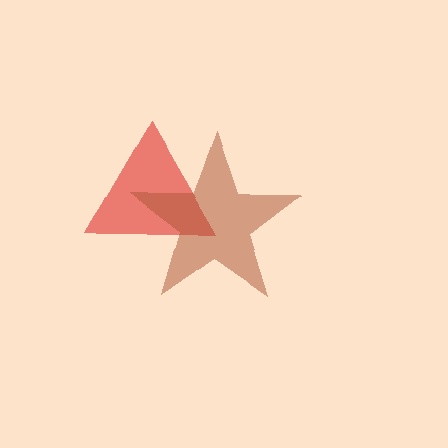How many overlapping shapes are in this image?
There are 2 overlapping shapes in the image.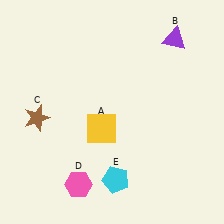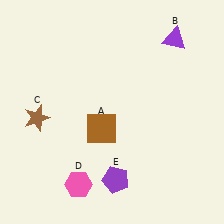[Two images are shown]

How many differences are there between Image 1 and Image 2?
There are 2 differences between the two images.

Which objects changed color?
A changed from yellow to brown. E changed from cyan to purple.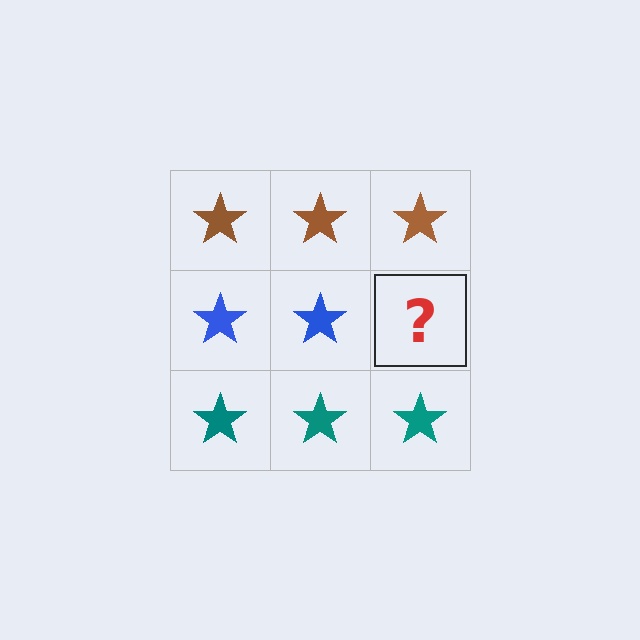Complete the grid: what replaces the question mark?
The question mark should be replaced with a blue star.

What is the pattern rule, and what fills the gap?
The rule is that each row has a consistent color. The gap should be filled with a blue star.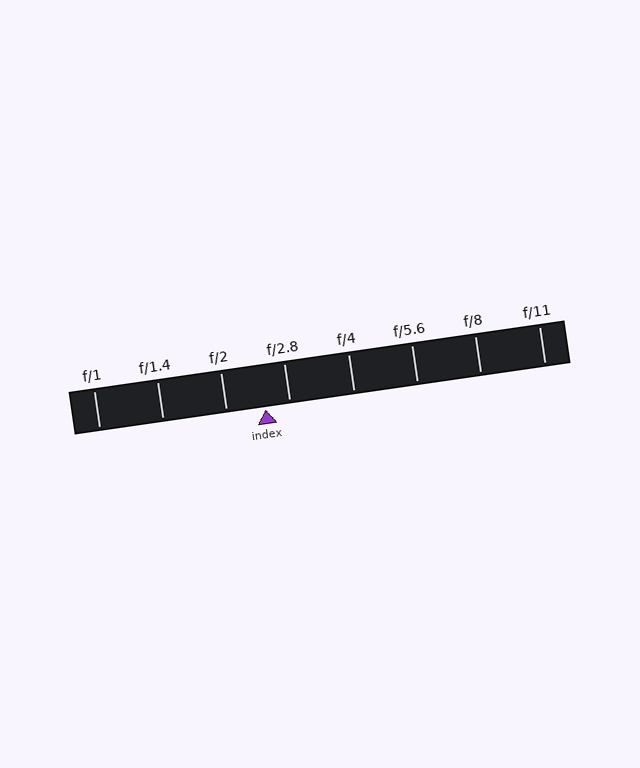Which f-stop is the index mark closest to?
The index mark is closest to f/2.8.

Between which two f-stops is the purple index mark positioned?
The index mark is between f/2 and f/2.8.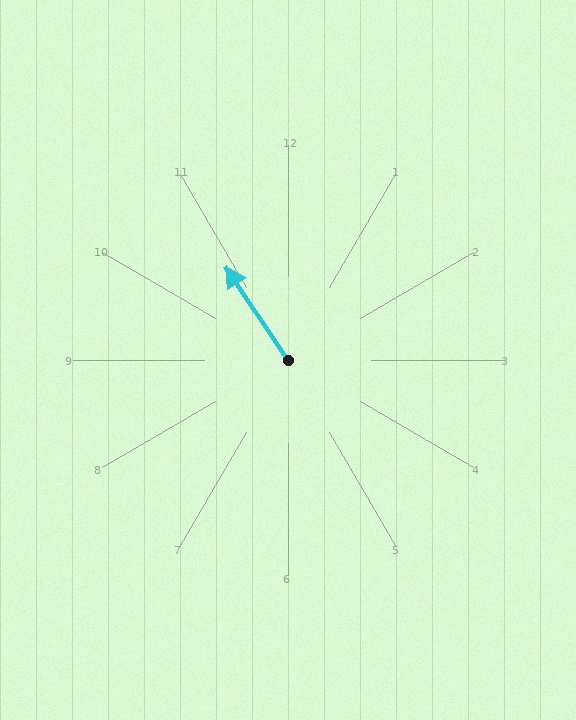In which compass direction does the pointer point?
Northwest.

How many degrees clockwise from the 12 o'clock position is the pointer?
Approximately 326 degrees.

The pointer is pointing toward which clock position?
Roughly 11 o'clock.